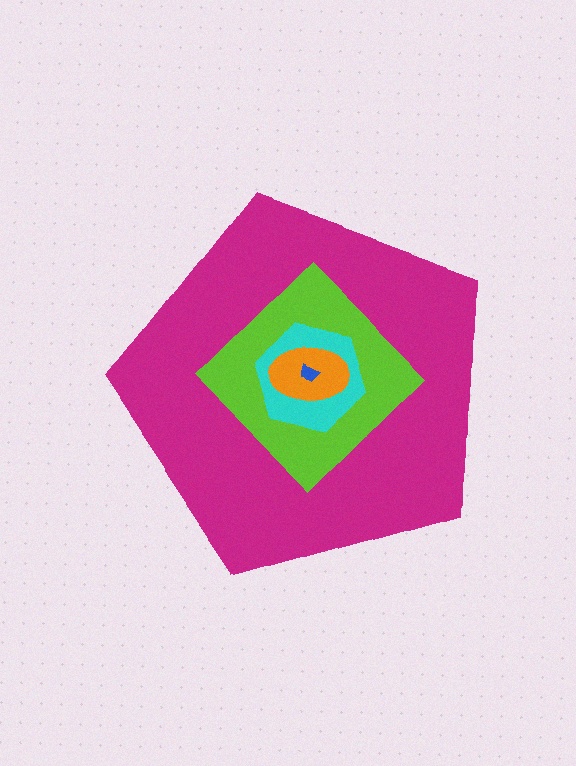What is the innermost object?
The blue trapezoid.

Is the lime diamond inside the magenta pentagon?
Yes.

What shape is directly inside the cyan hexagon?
The orange ellipse.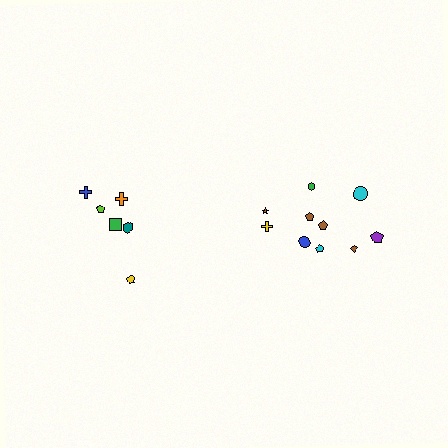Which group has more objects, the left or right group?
The right group.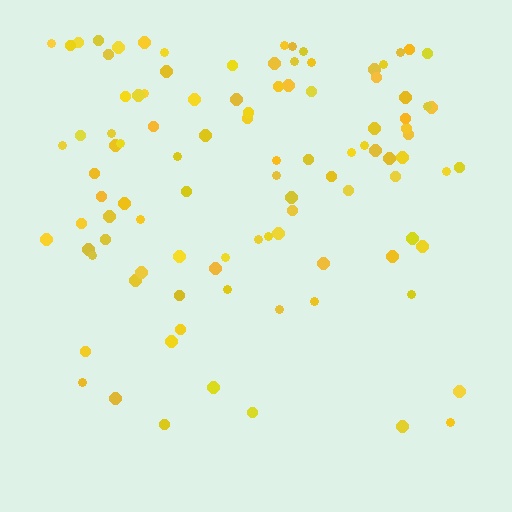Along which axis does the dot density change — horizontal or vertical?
Vertical.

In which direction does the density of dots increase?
From bottom to top, with the top side densest.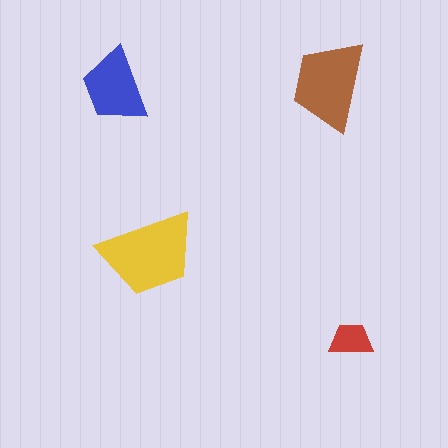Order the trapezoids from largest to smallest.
the yellow one, the brown one, the blue one, the red one.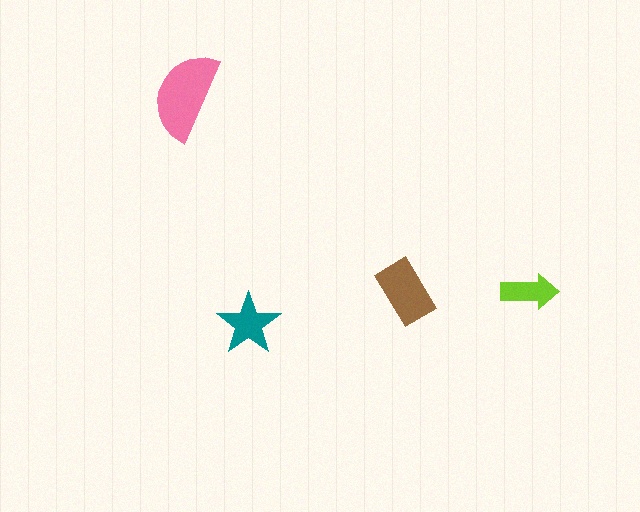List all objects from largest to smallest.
The pink semicircle, the brown rectangle, the teal star, the lime arrow.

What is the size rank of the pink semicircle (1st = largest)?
1st.